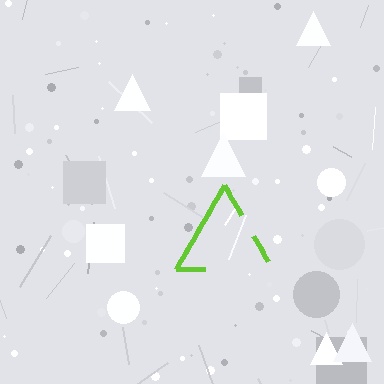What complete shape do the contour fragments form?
The contour fragments form a triangle.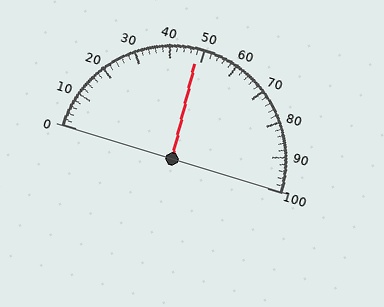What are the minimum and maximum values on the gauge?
The gauge ranges from 0 to 100.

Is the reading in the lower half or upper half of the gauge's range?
The reading is in the lower half of the range (0 to 100).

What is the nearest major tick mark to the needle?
The nearest major tick mark is 50.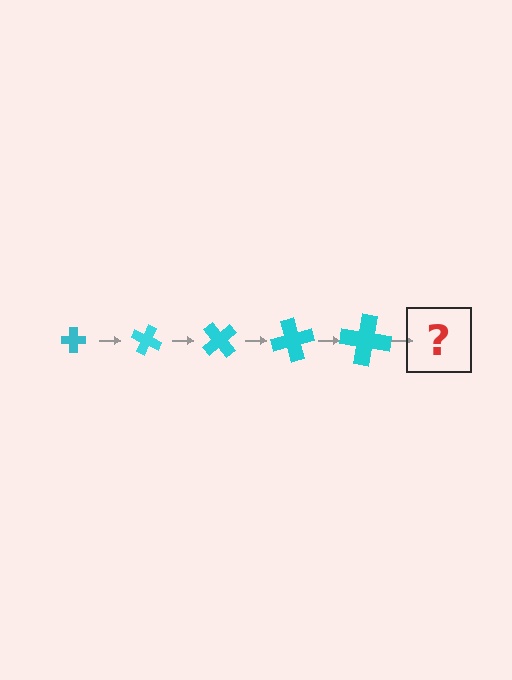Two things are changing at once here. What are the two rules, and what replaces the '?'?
The two rules are that the cross grows larger each step and it rotates 25 degrees each step. The '?' should be a cross, larger than the previous one and rotated 125 degrees from the start.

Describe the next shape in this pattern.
It should be a cross, larger than the previous one and rotated 125 degrees from the start.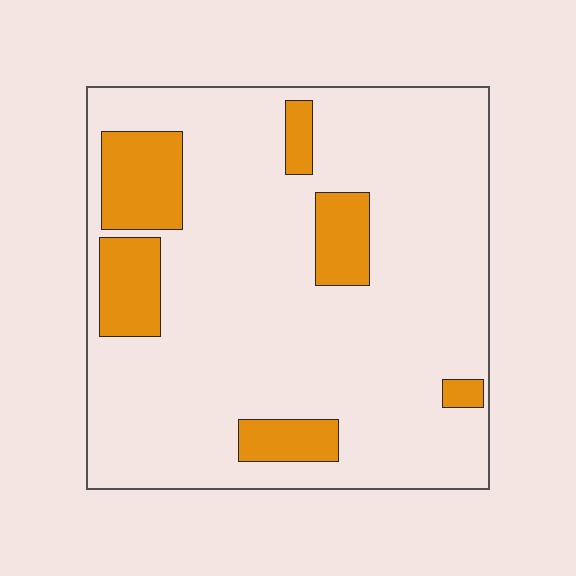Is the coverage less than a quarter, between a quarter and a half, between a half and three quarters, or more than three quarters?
Less than a quarter.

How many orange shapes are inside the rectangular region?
6.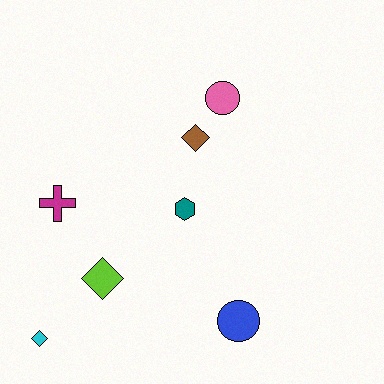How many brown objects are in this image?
There is 1 brown object.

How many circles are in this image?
There are 2 circles.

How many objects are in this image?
There are 7 objects.